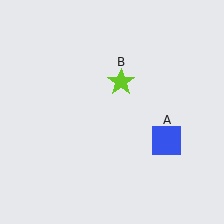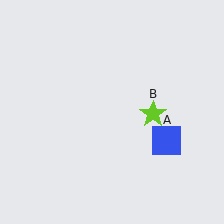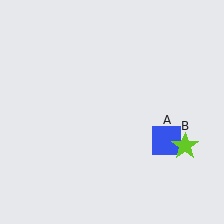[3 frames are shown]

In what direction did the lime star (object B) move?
The lime star (object B) moved down and to the right.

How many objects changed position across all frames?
1 object changed position: lime star (object B).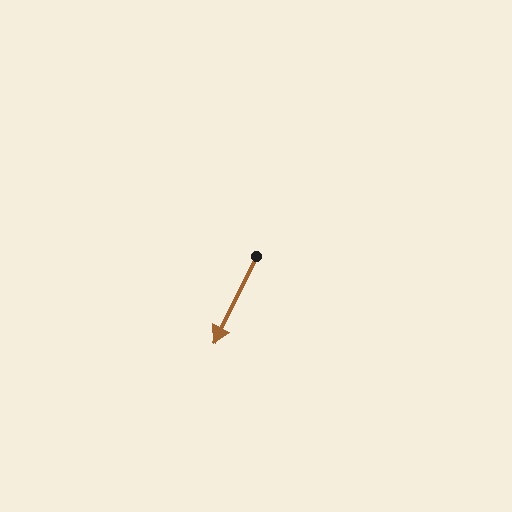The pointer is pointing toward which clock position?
Roughly 7 o'clock.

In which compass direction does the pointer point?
Southwest.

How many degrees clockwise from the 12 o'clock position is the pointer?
Approximately 206 degrees.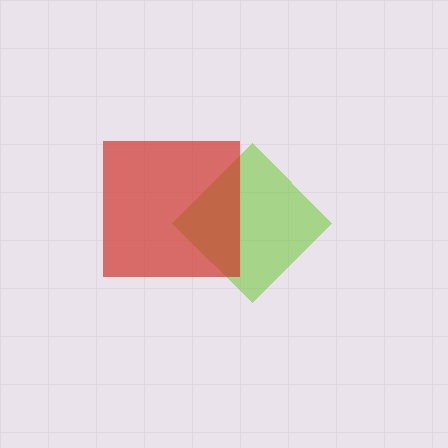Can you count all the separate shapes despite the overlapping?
Yes, there are 2 separate shapes.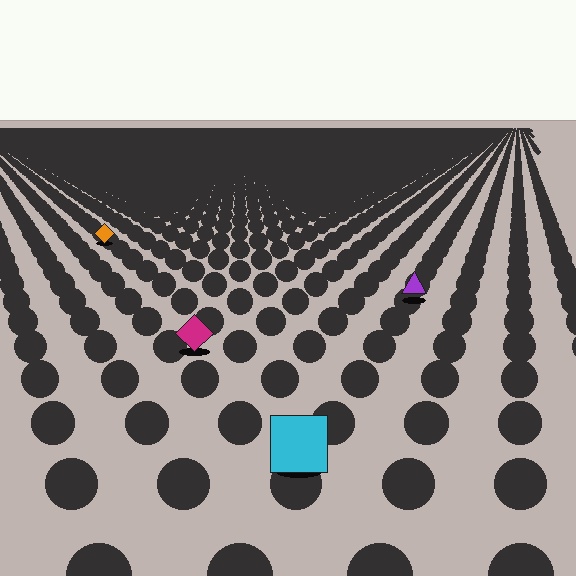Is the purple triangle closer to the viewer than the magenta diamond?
No. The magenta diamond is closer — you can tell from the texture gradient: the ground texture is coarser near it.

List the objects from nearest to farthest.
From nearest to farthest: the cyan square, the magenta diamond, the purple triangle, the orange diamond.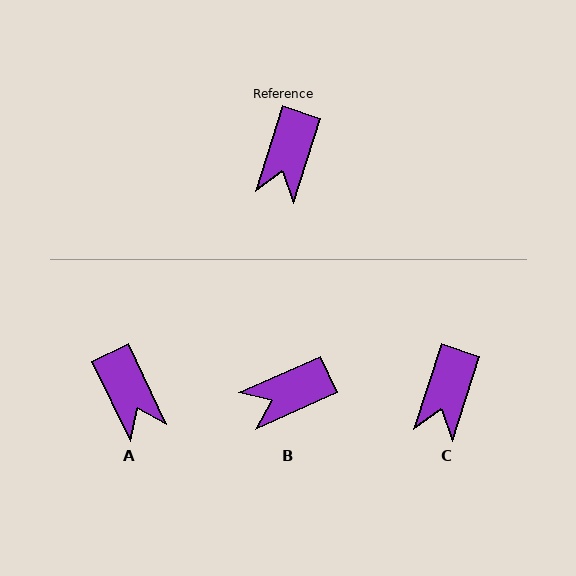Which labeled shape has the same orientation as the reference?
C.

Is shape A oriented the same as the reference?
No, it is off by about 44 degrees.